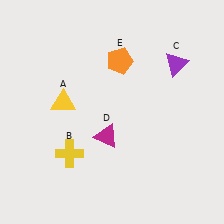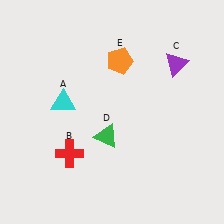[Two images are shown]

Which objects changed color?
A changed from yellow to cyan. B changed from yellow to red. D changed from magenta to green.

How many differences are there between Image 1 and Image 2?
There are 3 differences between the two images.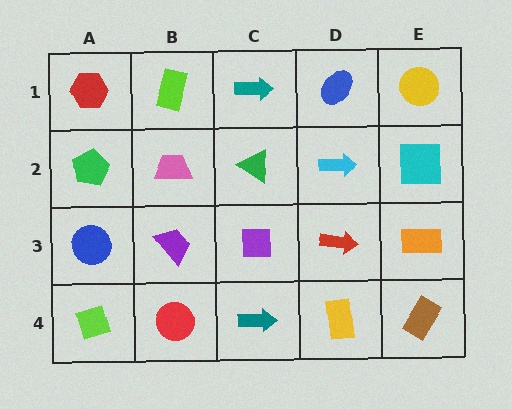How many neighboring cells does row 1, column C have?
3.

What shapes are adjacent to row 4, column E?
An orange rectangle (row 3, column E), a yellow rectangle (row 4, column D).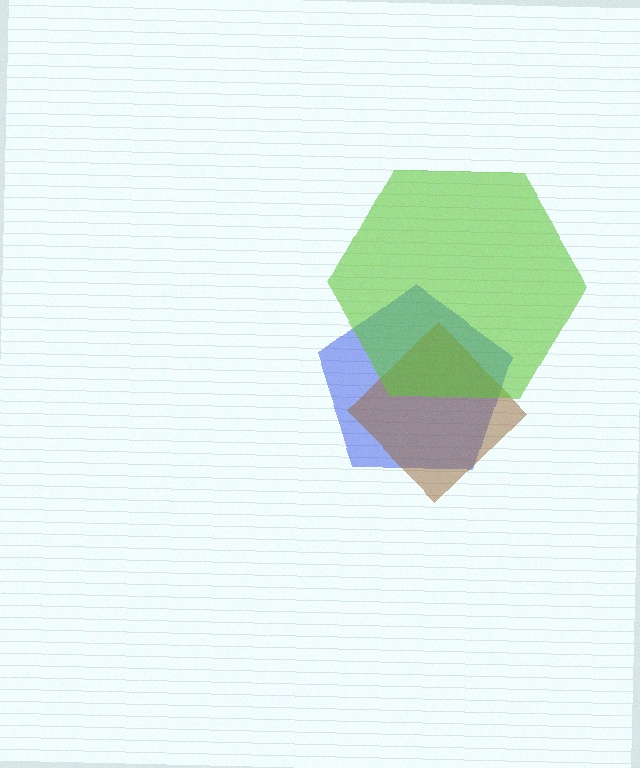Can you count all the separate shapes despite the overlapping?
Yes, there are 3 separate shapes.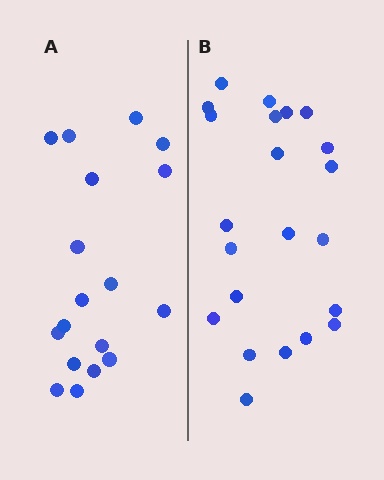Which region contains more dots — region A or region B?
Region B (the right region) has more dots.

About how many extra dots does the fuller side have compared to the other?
Region B has about 4 more dots than region A.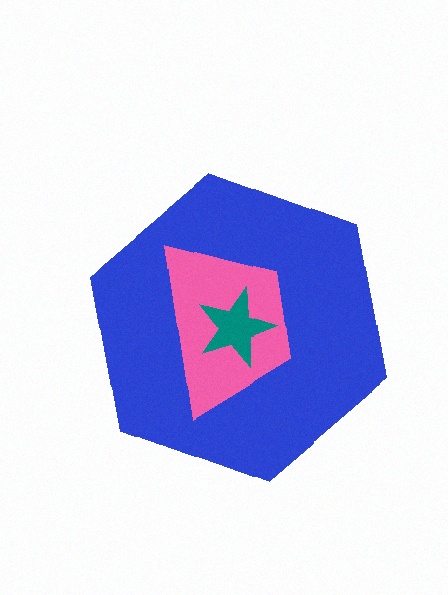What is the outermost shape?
The blue hexagon.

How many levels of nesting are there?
3.